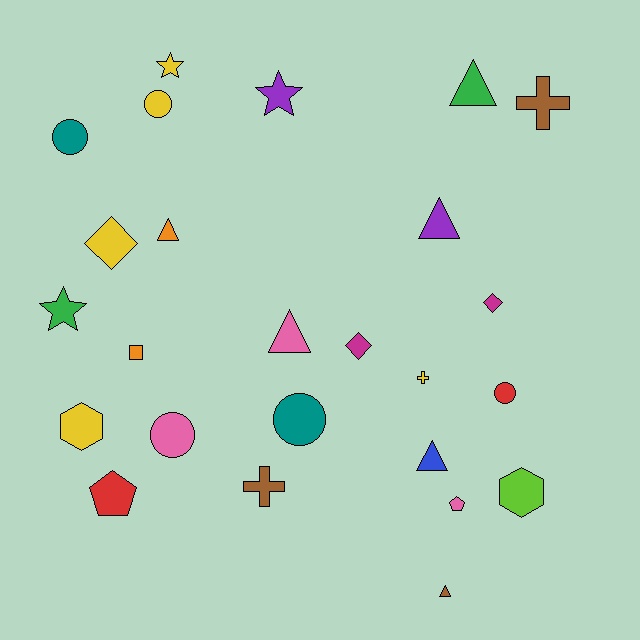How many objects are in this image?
There are 25 objects.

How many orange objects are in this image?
There are 2 orange objects.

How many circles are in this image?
There are 5 circles.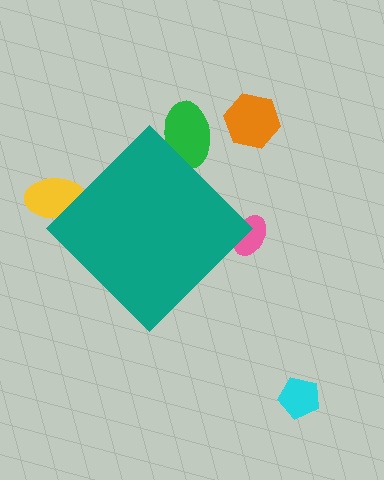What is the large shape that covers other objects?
A teal diamond.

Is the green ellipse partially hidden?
Yes, the green ellipse is partially hidden behind the teal diamond.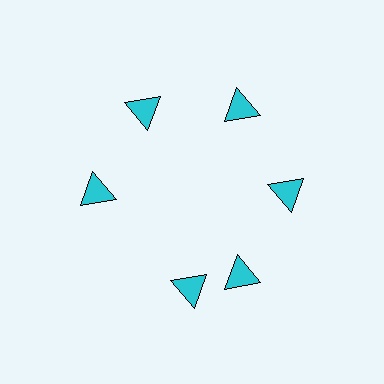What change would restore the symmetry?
The symmetry would be restored by rotating it back into even spacing with its neighbors so that all 6 triangles sit at equal angles and equal distance from the center.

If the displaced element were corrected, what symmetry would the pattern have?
It would have 6-fold rotational symmetry — the pattern would map onto itself every 60 degrees.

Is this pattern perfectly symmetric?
No. The 6 cyan triangles are arranged in a ring, but one element near the 7 o'clock position is rotated out of alignment along the ring, breaking the 6-fold rotational symmetry.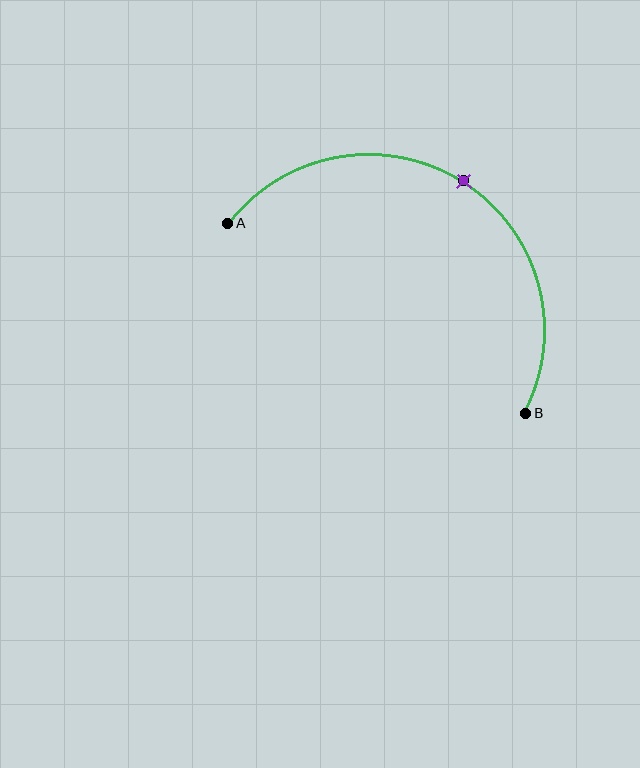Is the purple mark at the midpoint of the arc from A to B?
Yes. The purple mark lies on the arc at equal arc-length from both A and B — it is the arc midpoint.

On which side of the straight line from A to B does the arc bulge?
The arc bulges above the straight line connecting A and B.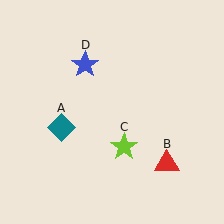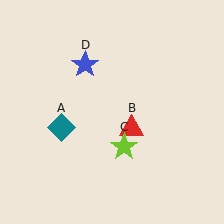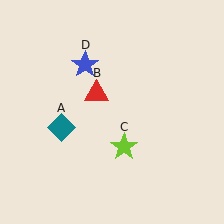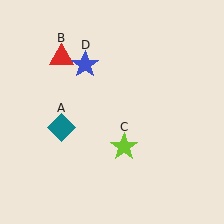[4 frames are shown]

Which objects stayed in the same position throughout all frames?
Teal diamond (object A) and lime star (object C) and blue star (object D) remained stationary.